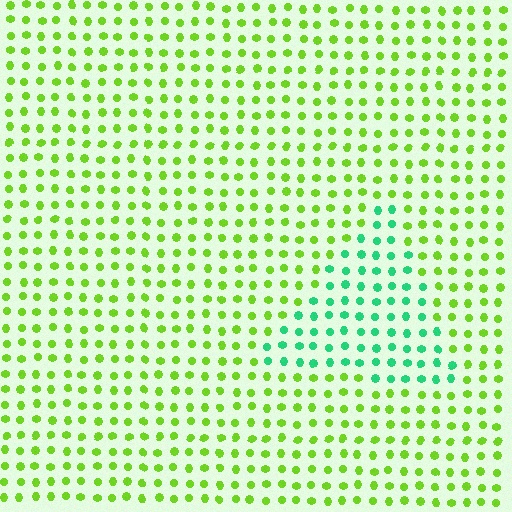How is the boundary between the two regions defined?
The boundary is defined purely by a slight shift in hue (about 55 degrees). Spacing, size, and orientation are identical on both sides.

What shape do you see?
I see a triangle.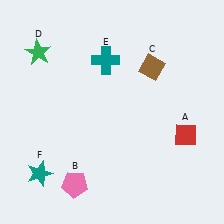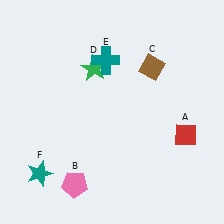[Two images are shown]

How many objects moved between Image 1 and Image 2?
1 object moved between the two images.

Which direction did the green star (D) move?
The green star (D) moved right.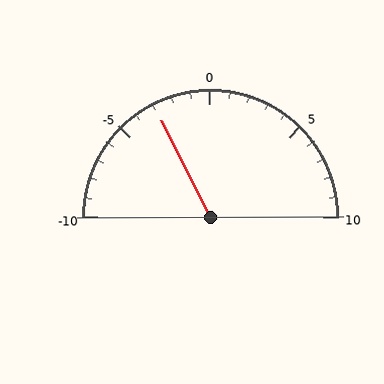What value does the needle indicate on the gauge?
The needle indicates approximately -3.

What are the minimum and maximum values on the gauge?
The gauge ranges from -10 to 10.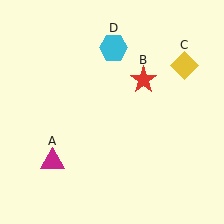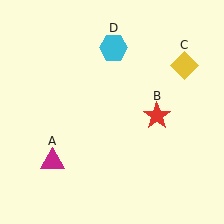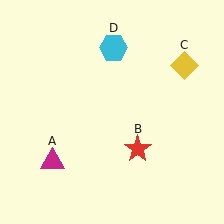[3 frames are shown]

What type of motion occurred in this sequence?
The red star (object B) rotated clockwise around the center of the scene.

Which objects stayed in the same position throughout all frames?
Magenta triangle (object A) and yellow diamond (object C) and cyan hexagon (object D) remained stationary.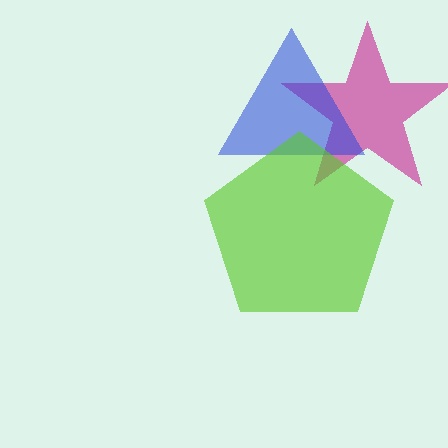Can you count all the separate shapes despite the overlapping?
Yes, there are 3 separate shapes.